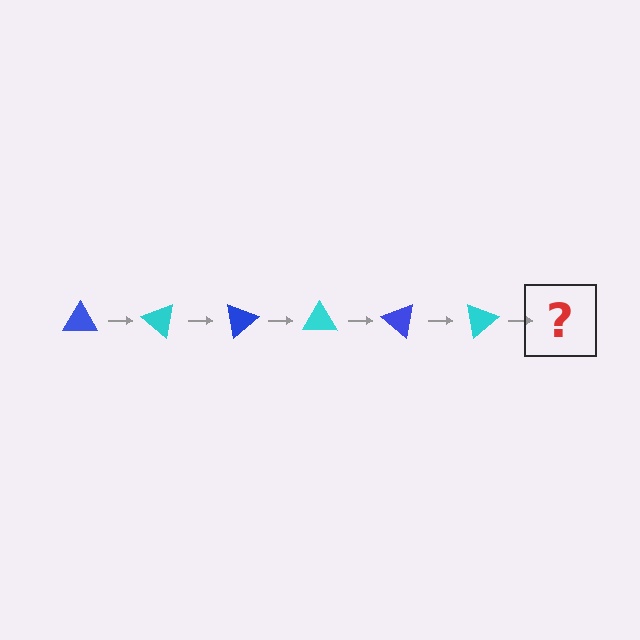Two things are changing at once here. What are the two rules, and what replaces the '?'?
The two rules are that it rotates 40 degrees each step and the color cycles through blue and cyan. The '?' should be a blue triangle, rotated 240 degrees from the start.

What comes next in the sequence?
The next element should be a blue triangle, rotated 240 degrees from the start.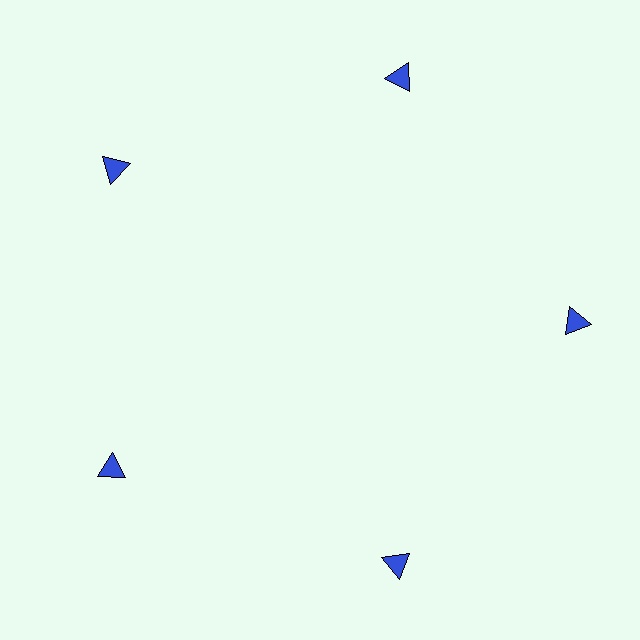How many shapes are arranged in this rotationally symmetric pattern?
There are 5 shapes, arranged in 5 groups of 1.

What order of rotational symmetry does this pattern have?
This pattern has 5-fold rotational symmetry.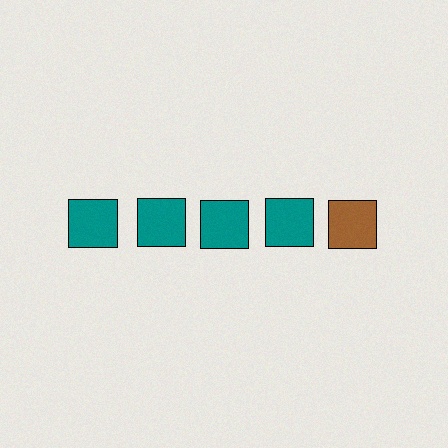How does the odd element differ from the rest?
It has a different color: brown instead of teal.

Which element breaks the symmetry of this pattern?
The brown square in the top row, rightmost column breaks the symmetry. All other shapes are teal squares.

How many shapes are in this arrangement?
There are 5 shapes arranged in a grid pattern.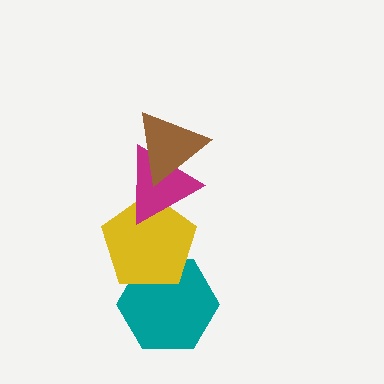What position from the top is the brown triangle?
The brown triangle is 1st from the top.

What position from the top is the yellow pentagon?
The yellow pentagon is 3rd from the top.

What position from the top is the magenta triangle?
The magenta triangle is 2nd from the top.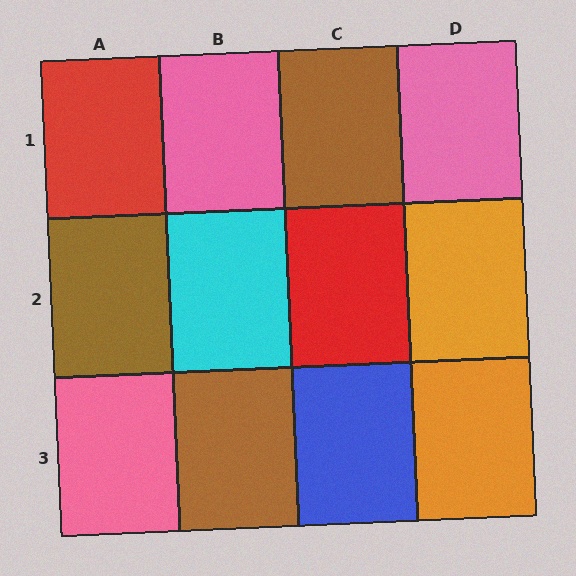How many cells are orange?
2 cells are orange.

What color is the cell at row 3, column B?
Brown.